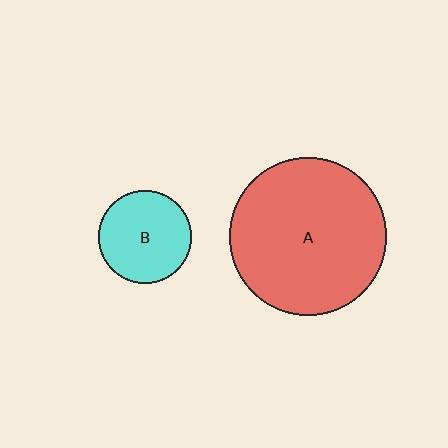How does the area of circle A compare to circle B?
Approximately 2.8 times.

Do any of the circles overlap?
No, none of the circles overlap.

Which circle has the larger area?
Circle A (red).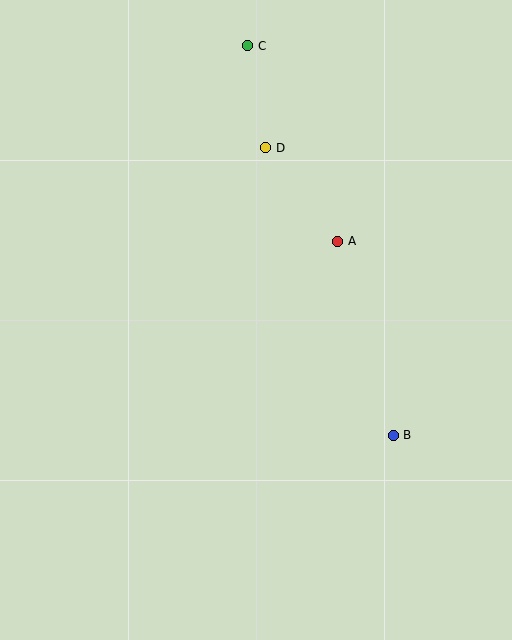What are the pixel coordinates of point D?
Point D is at (266, 148).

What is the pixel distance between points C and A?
The distance between C and A is 215 pixels.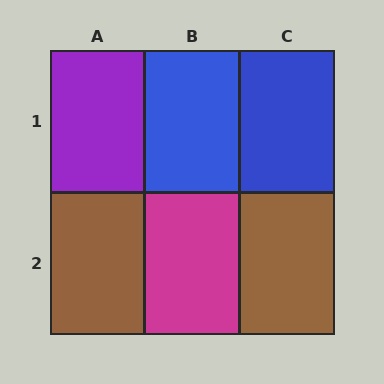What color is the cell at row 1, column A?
Purple.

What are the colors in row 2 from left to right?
Brown, magenta, brown.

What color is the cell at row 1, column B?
Blue.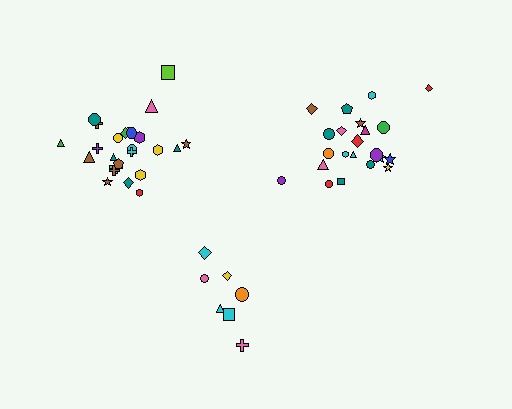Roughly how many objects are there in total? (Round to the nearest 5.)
Roughly 55 objects in total.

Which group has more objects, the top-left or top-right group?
The top-left group.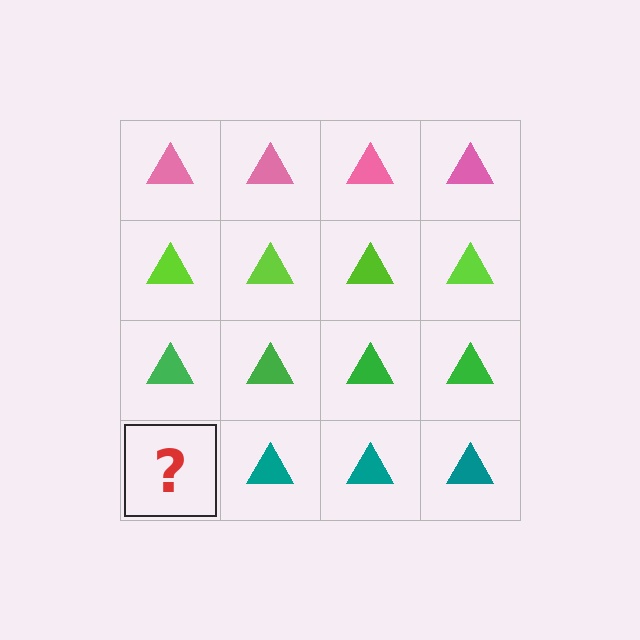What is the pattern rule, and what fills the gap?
The rule is that each row has a consistent color. The gap should be filled with a teal triangle.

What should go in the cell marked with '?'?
The missing cell should contain a teal triangle.